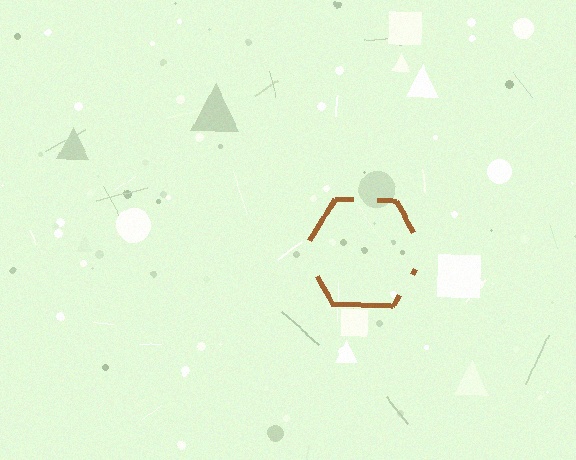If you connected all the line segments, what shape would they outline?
They would outline a hexagon.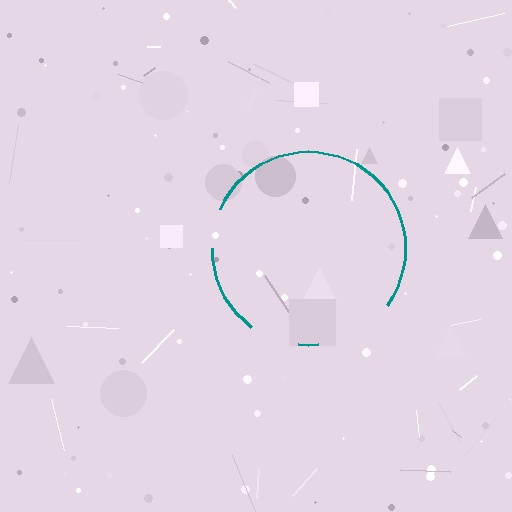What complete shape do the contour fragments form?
The contour fragments form a circle.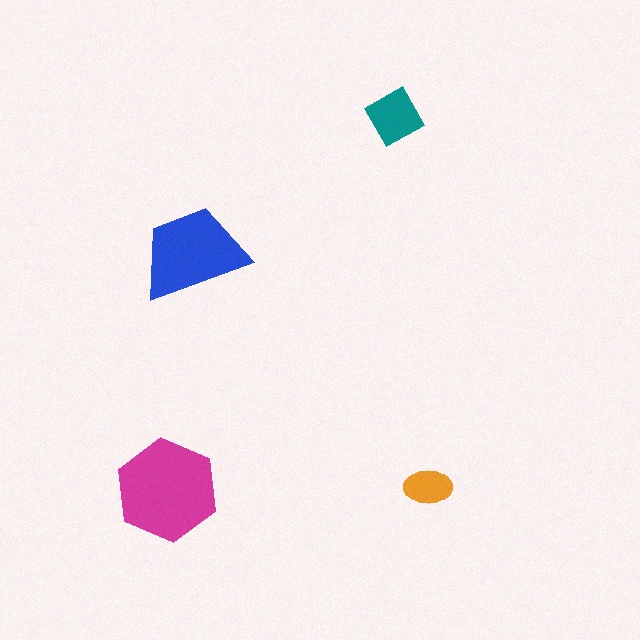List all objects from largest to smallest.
The magenta hexagon, the blue trapezoid, the teal diamond, the orange ellipse.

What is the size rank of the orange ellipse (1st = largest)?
4th.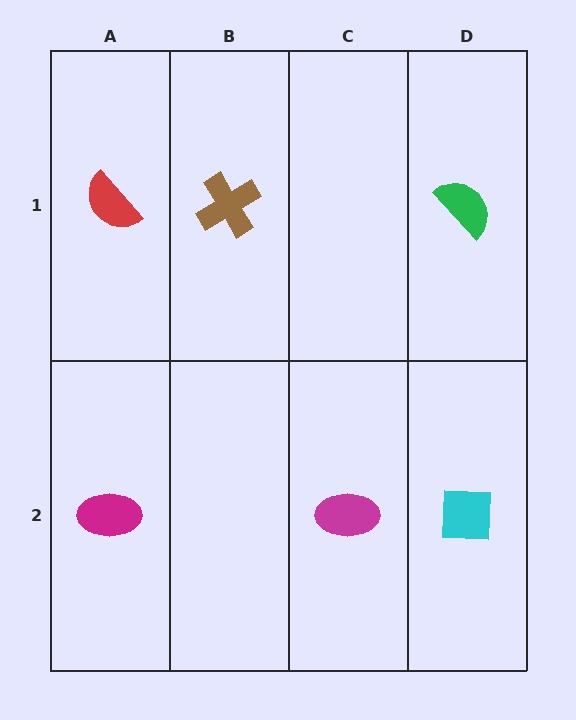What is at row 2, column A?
A magenta ellipse.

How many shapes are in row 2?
3 shapes.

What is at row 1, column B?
A brown cross.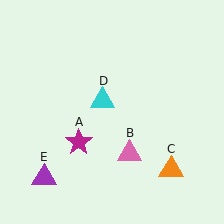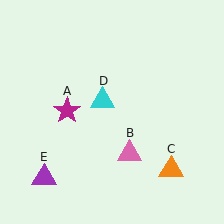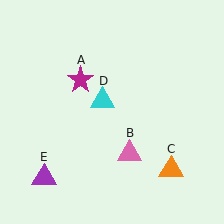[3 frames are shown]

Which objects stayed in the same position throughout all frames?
Pink triangle (object B) and orange triangle (object C) and cyan triangle (object D) and purple triangle (object E) remained stationary.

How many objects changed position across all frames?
1 object changed position: magenta star (object A).